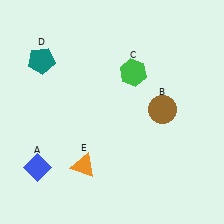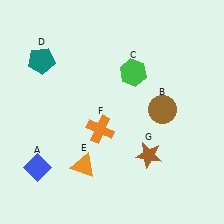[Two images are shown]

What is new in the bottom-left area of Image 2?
An orange cross (F) was added in the bottom-left area of Image 2.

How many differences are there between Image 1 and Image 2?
There are 2 differences between the two images.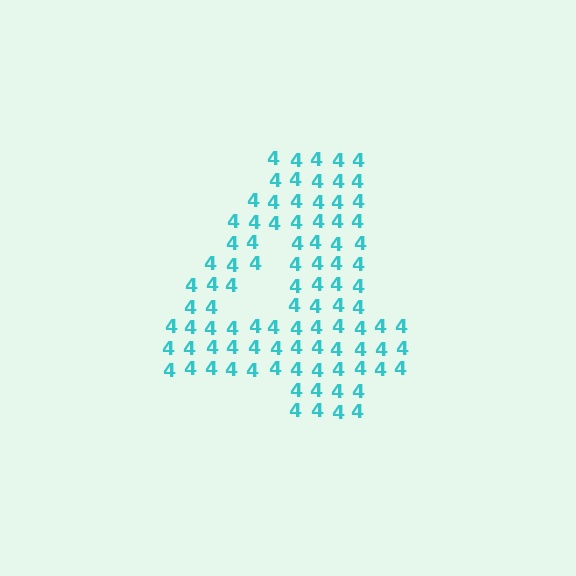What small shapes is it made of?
It is made of small digit 4's.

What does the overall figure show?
The overall figure shows the digit 4.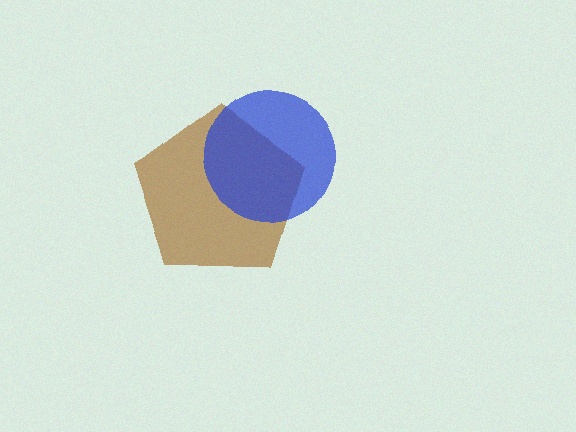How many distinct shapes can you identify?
There are 2 distinct shapes: a brown pentagon, a blue circle.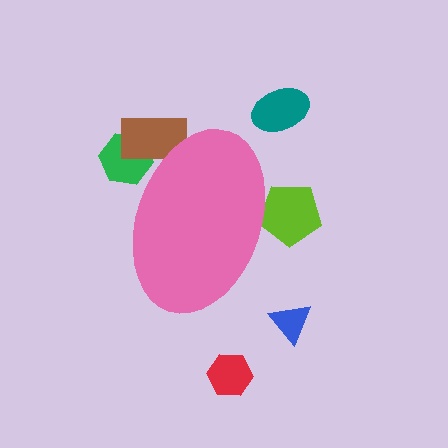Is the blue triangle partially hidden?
No, the blue triangle is fully visible.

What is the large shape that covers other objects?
A pink ellipse.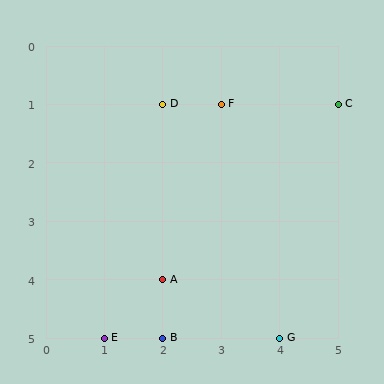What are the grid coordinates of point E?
Point E is at grid coordinates (1, 5).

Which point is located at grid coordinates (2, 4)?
Point A is at (2, 4).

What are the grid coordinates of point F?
Point F is at grid coordinates (3, 1).